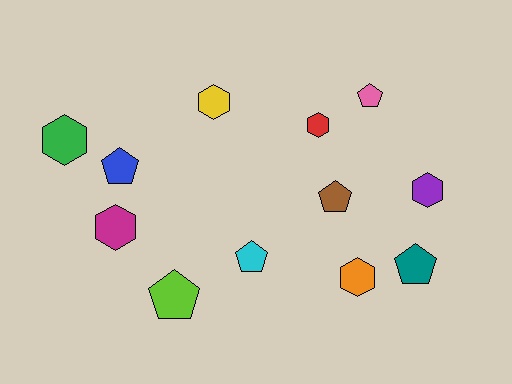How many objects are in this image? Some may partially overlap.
There are 12 objects.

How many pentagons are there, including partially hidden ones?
There are 6 pentagons.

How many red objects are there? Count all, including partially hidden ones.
There is 1 red object.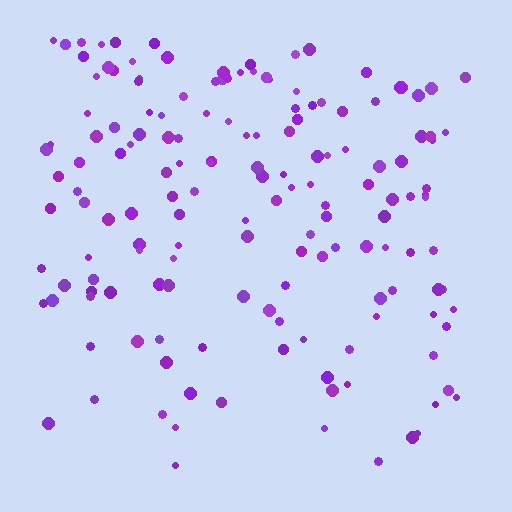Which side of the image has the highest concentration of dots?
The top.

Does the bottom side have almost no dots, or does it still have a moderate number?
Still a moderate number, just noticeably fewer than the top.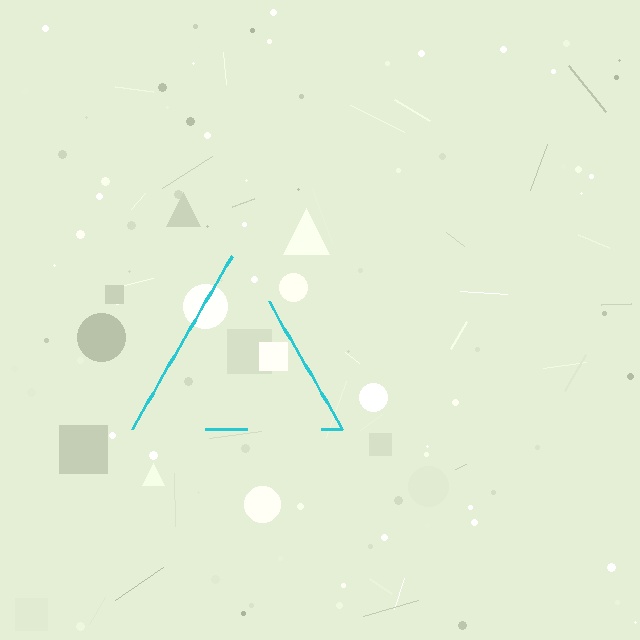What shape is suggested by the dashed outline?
The dashed outline suggests a triangle.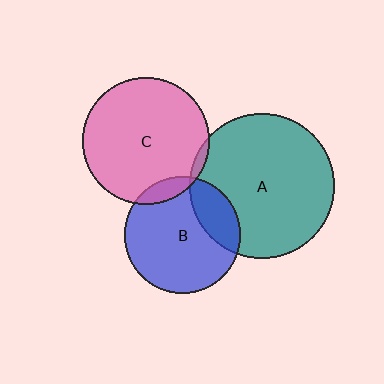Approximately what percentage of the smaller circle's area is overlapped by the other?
Approximately 20%.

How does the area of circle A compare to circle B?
Approximately 1.6 times.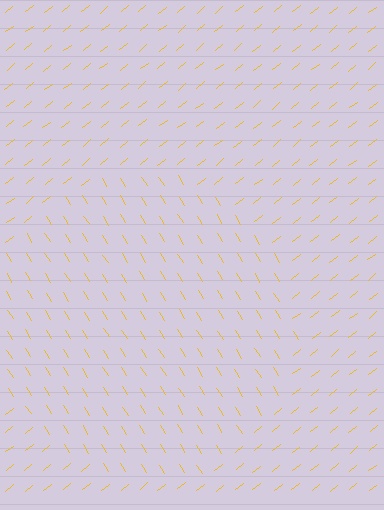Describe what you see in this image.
The image is filled with small yellow line segments. A circle region in the image has lines oriented differently from the surrounding lines, creating a visible texture boundary.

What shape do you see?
I see a circle.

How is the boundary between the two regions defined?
The boundary is defined purely by a change in line orientation (approximately 84 degrees difference). All lines are the same color and thickness.